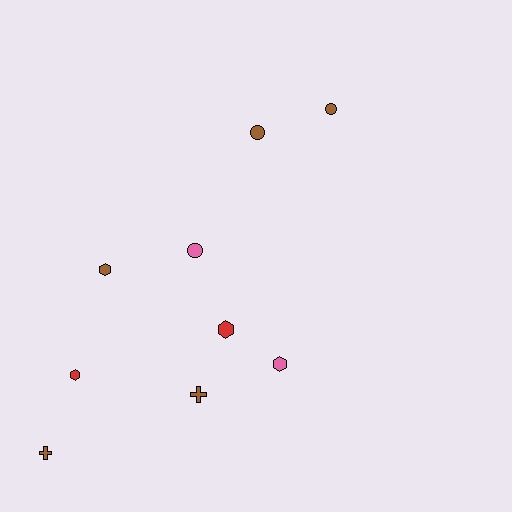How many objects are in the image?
There are 9 objects.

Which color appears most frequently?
Brown, with 5 objects.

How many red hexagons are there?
There are 2 red hexagons.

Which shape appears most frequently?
Hexagon, with 4 objects.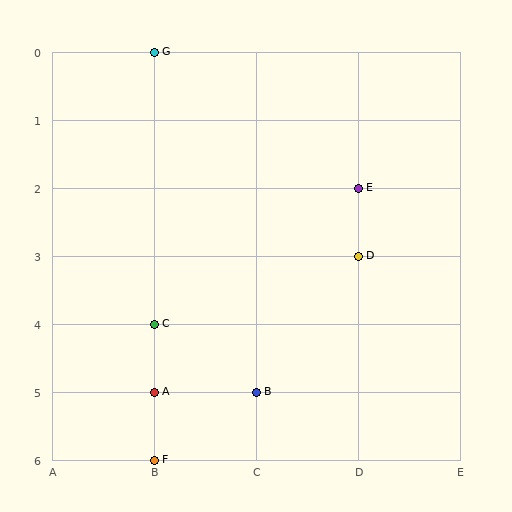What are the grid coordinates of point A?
Point A is at grid coordinates (B, 5).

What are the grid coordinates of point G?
Point G is at grid coordinates (B, 0).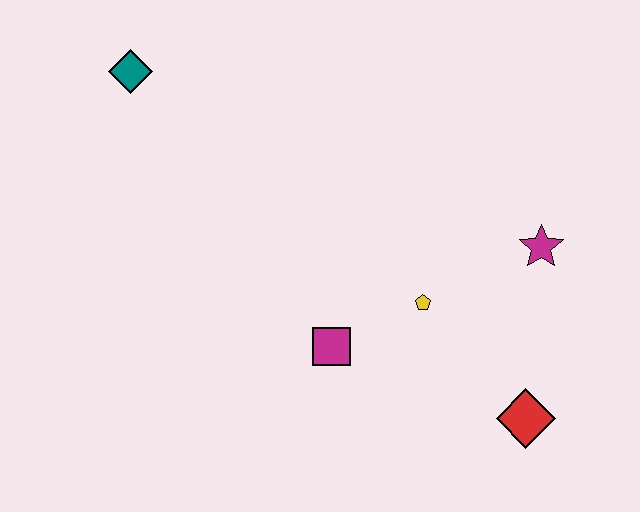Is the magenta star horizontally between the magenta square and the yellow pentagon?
No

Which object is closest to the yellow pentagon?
The magenta square is closest to the yellow pentagon.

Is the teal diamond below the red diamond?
No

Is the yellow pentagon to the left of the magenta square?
No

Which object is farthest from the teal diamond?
The red diamond is farthest from the teal diamond.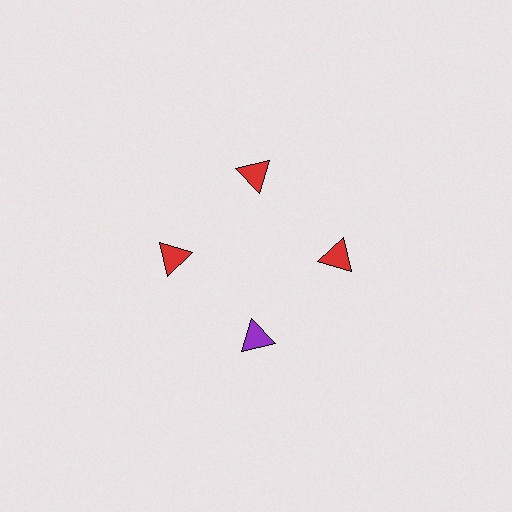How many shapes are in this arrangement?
There are 4 shapes arranged in a ring pattern.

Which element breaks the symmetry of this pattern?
The purple triangle at roughly the 6 o'clock position breaks the symmetry. All other shapes are red triangles.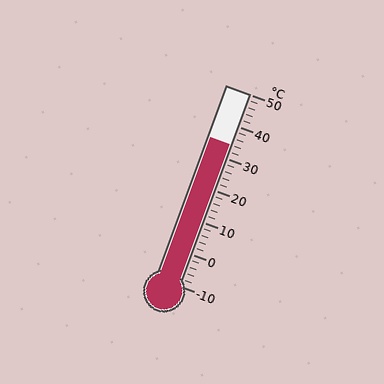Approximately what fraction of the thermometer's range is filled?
The thermometer is filled to approximately 75% of its range.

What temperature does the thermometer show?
The thermometer shows approximately 34°C.